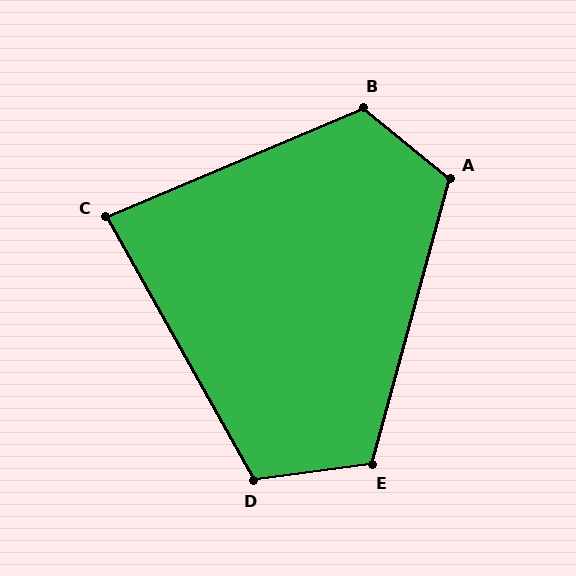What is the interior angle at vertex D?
Approximately 112 degrees (obtuse).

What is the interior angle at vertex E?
Approximately 113 degrees (obtuse).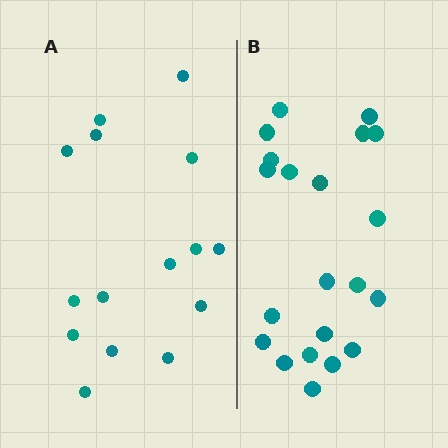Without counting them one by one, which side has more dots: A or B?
Region B (the right region) has more dots.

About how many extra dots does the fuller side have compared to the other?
Region B has about 6 more dots than region A.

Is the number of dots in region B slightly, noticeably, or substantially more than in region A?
Region B has noticeably more, but not dramatically so. The ratio is roughly 1.4 to 1.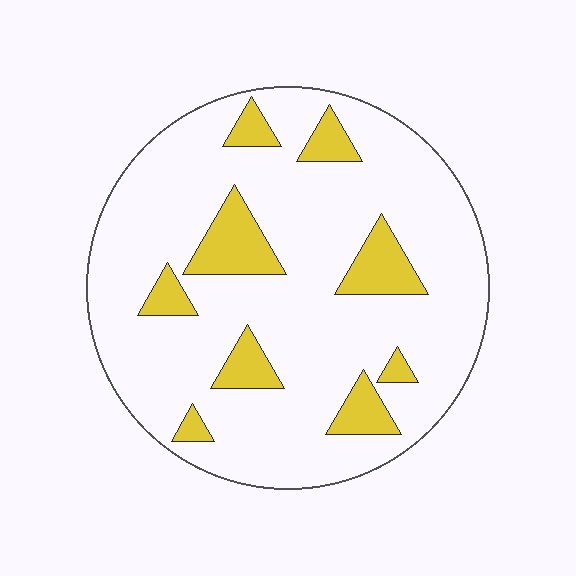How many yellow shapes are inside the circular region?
9.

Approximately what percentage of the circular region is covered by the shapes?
Approximately 15%.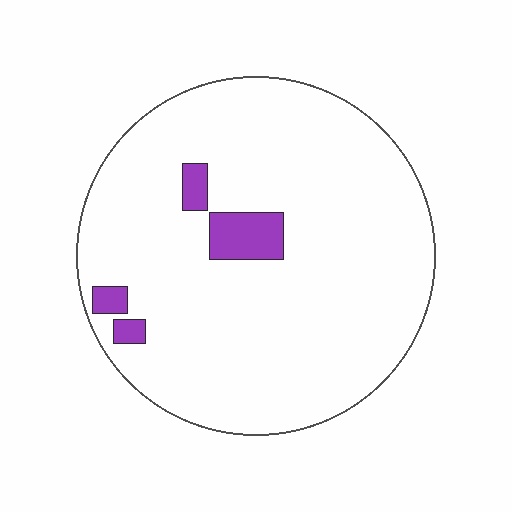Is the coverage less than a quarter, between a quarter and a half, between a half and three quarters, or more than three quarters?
Less than a quarter.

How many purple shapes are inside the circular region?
4.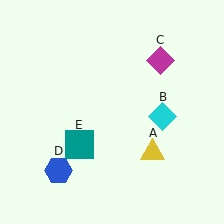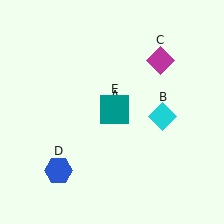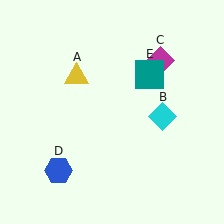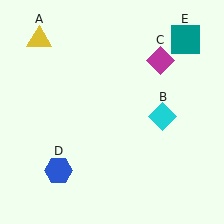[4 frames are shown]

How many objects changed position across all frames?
2 objects changed position: yellow triangle (object A), teal square (object E).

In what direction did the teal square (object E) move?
The teal square (object E) moved up and to the right.